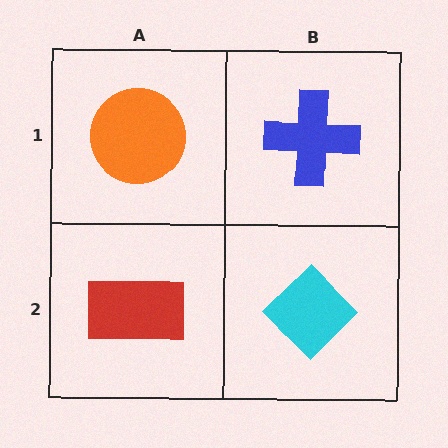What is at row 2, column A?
A red rectangle.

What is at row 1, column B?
A blue cross.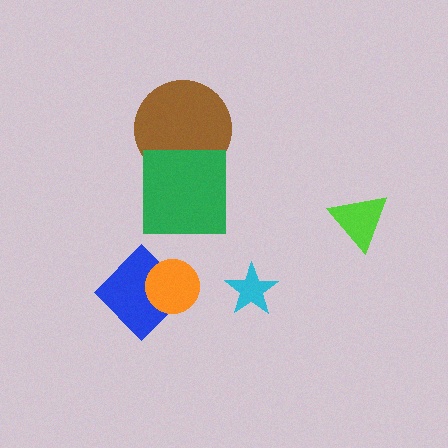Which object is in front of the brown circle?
The green square is in front of the brown circle.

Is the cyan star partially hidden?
No, no other shape covers it.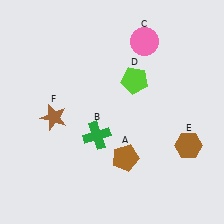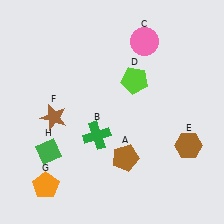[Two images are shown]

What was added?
An orange pentagon (G), a green diamond (H) were added in Image 2.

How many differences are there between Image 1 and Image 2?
There are 2 differences between the two images.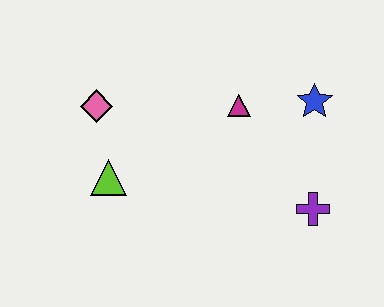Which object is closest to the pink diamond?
The lime triangle is closest to the pink diamond.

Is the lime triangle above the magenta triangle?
No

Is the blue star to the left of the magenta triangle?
No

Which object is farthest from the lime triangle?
The blue star is farthest from the lime triangle.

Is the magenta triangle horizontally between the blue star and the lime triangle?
Yes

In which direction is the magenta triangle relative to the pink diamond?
The magenta triangle is to the right of the pink diamond.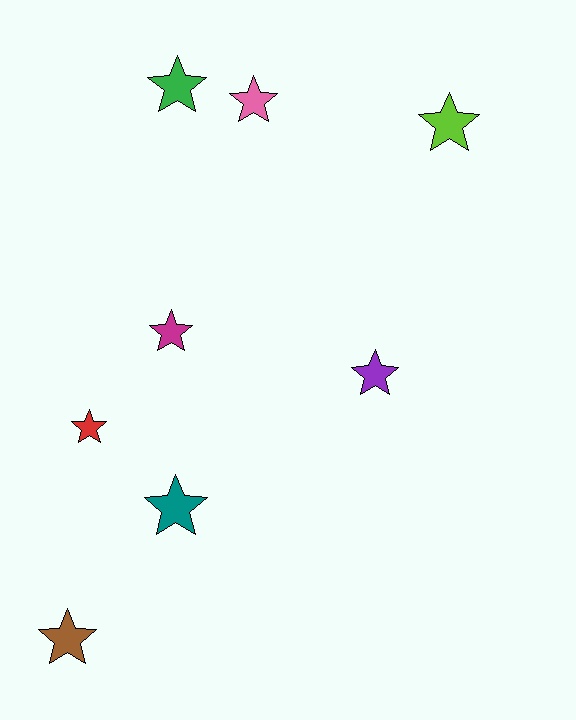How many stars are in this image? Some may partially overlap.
There are 8 stars.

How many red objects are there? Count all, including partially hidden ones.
There is 1 red object.